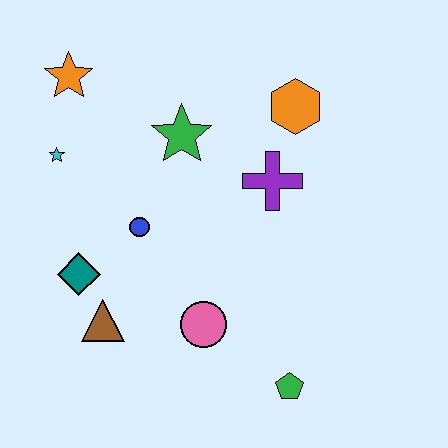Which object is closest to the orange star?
The cyan star is closest to the orange star.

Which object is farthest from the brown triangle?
The orange hexagon is farthest from the brown triangle.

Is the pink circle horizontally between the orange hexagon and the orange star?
Yes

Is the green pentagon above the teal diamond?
No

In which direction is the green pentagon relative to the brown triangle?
The green pentagon is to the right of the brown triangle.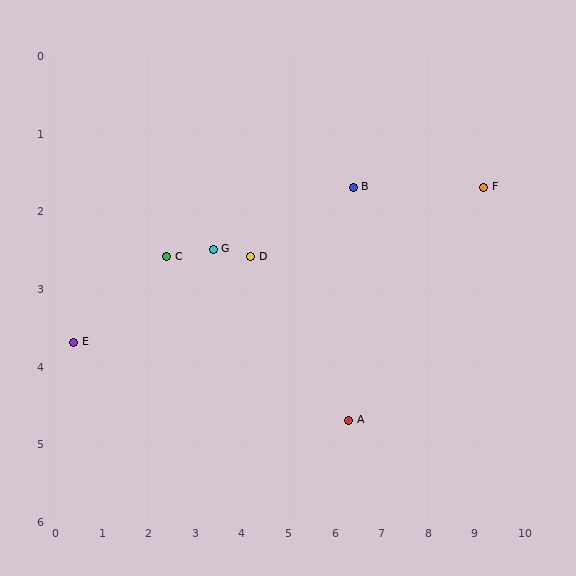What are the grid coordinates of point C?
Point C is at approximately (2.4, 2.6).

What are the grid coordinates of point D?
Point D is at approximately (4.2, 2.6).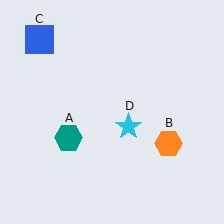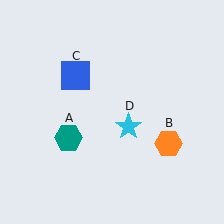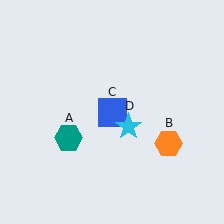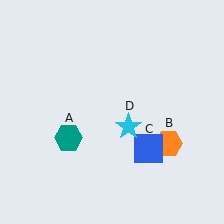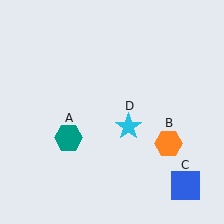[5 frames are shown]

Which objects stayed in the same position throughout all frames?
Teal hexagon (object A) and orange hexagon (object B) and cyan star (object D) remained stationary.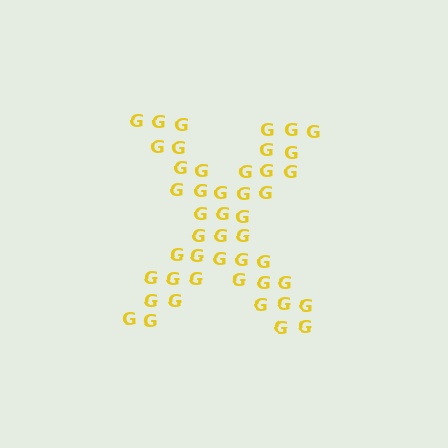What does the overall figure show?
The overall figure shows the letter X.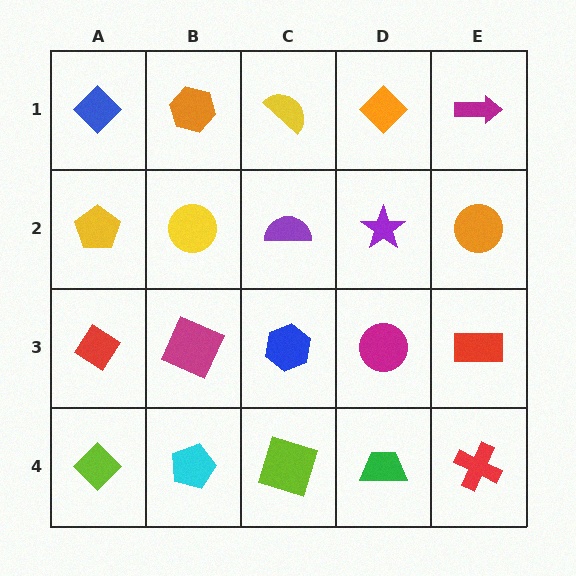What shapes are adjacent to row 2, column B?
An orange hexagon (row 1, column B), a magenta square (row 3, column B), a yellow pentagon (row 2, column A), a purple semicircle (row 2, column C).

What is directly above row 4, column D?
A magenta circle.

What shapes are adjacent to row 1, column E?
An orange circle (row 2, column E), an orange diamond (row 1, column D).